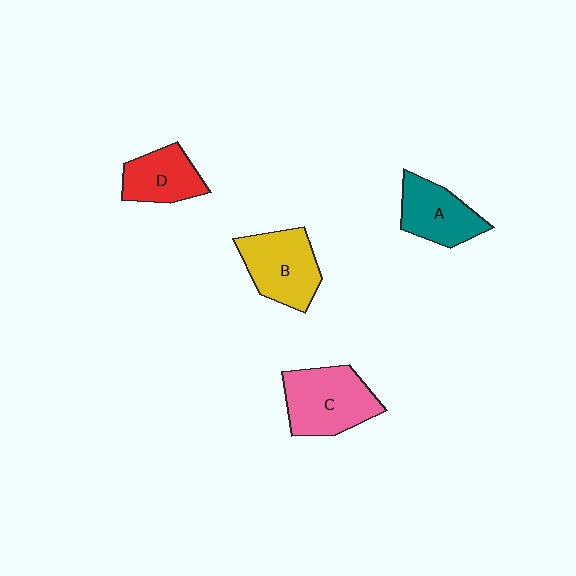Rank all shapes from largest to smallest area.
From largest to smallest: C (pink), B (yellow), A (teal), D (red).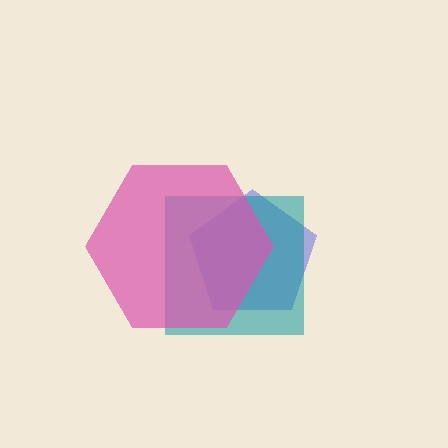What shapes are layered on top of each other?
The layered shapes are: a blue pentagon, a teal square, a pink hexagon.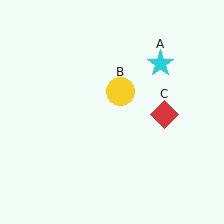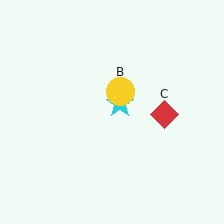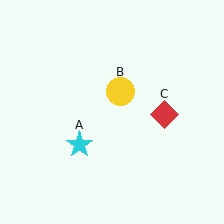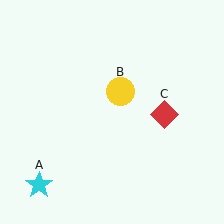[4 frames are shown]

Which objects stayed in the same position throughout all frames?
Yellow circle (object B) and red diamond (object C) remained stationary.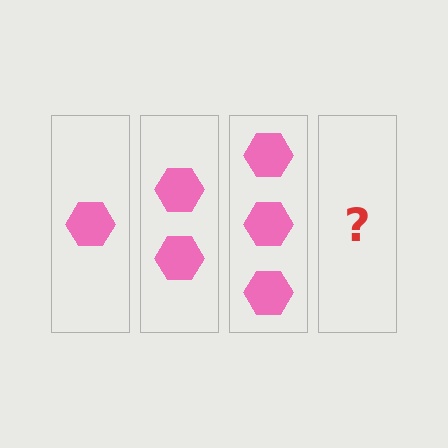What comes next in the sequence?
The next element should be 4 hexagons.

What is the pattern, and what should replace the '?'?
The pattern is that each step adds one more hexagon. The '?' should be 4 hexagons.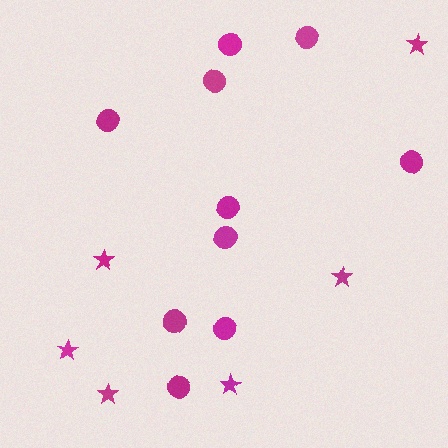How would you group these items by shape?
There are 2 groups: one group of circles (10) and one group of stars (6).